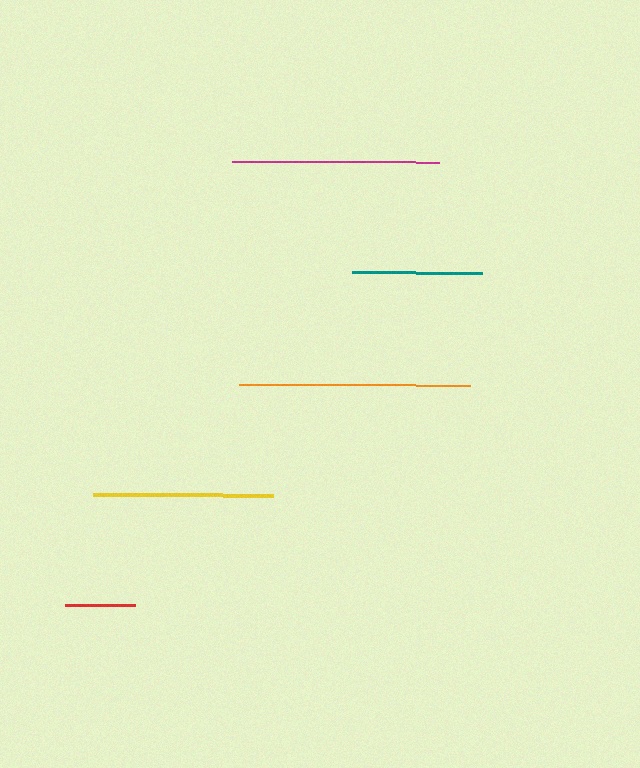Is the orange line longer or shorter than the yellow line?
The orange line is longer than the yellow line.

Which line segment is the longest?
The orange line is the longest at approximately 231 pixels.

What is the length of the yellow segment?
The yellow segment is approximately 179 pixels long.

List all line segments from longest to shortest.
From longest to shortest: orange, magenta, yellow, teal, red.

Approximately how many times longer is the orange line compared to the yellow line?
The orange line is approximately 1.3 times the length of the yellow line.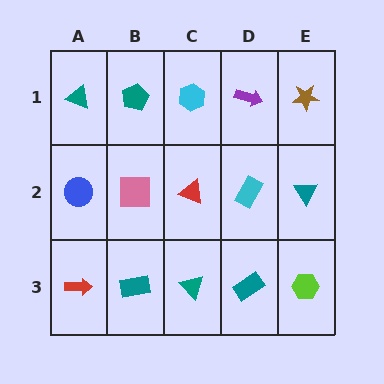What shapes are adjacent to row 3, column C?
A red triangle (row 2, column C), a teal rectangle (row 3, column B), a teal rectangle (row 3, column D).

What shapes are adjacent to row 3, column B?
A pink square (row 2, column B), a red arrow (row 3, column A), a teal triangle (row 3, column C).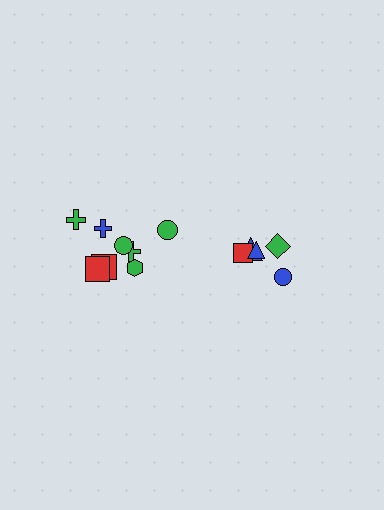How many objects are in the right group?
There are 5 objects.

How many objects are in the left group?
There are 8 objects.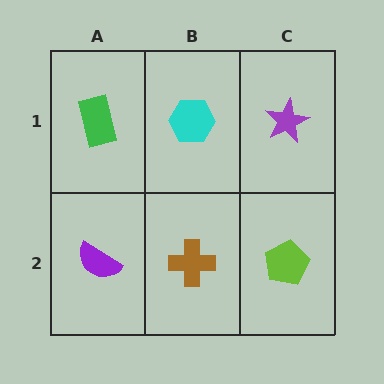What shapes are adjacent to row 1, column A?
A purple semicircle (row 2, column A), a cyan hexagon (row 1, column B).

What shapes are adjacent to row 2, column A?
A green rectangle (row 1, column A), a brown cross (row 2, column B).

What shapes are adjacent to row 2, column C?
A purple star (row 1, column C), a brown cross (row 2, column B).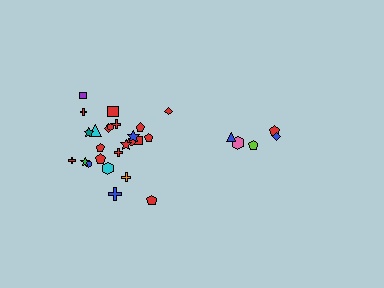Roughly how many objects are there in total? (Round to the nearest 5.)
Roughly 30 objects in total.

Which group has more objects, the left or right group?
The left group.